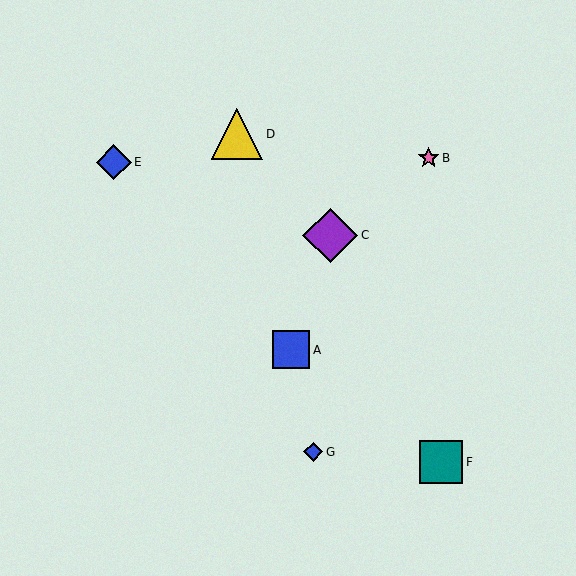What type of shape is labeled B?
Shape B is a pink star.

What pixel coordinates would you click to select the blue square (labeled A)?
Click at (291, 350) to select the blue square A.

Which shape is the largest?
The purple diamond (labeled C) is the largest.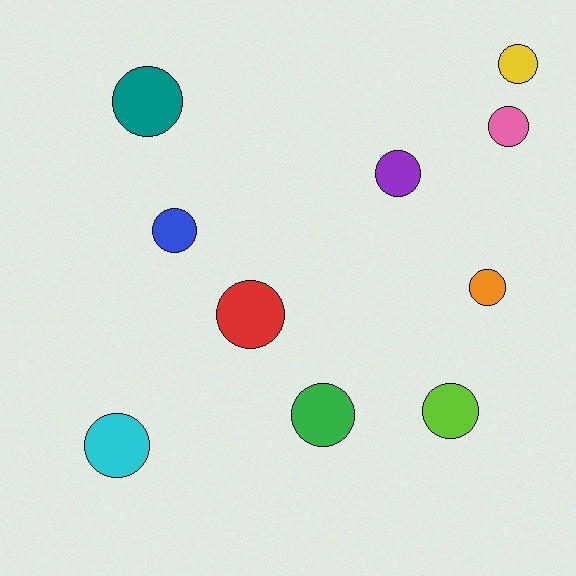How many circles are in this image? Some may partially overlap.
There are 10 circles.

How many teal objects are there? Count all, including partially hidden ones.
There is 1 teal object.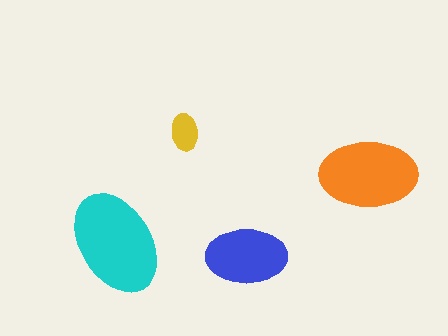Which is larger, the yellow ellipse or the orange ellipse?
The orange one.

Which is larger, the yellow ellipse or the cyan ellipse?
The cyan one.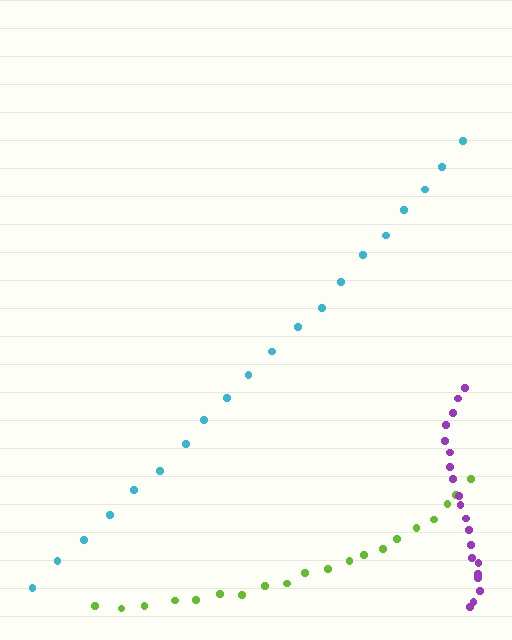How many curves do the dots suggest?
There are 3 distinct paths.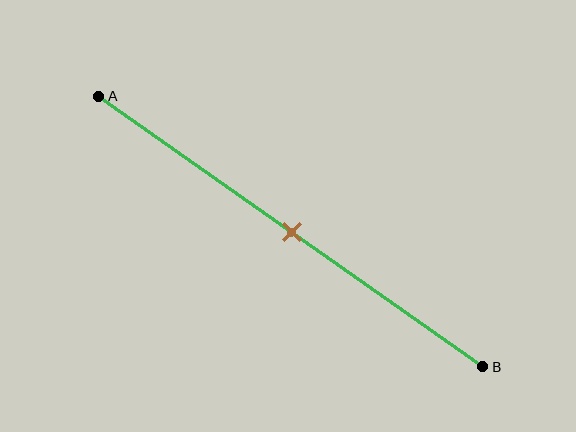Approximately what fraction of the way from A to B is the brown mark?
The brown mark is approximately 50% of the way from A to B.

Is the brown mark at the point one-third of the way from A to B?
No, the mark is at about 50% from A, not at the 33% one-third point.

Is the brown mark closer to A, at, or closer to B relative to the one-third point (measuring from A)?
The brown mark is closer to point B than the one-third point of segment AB.